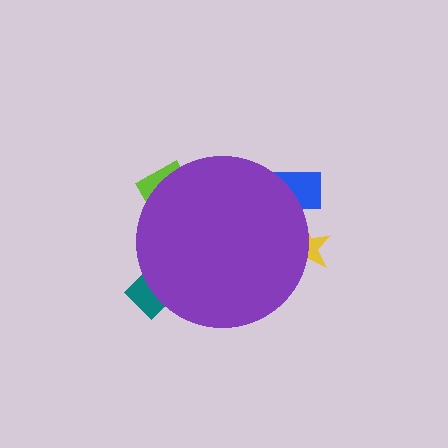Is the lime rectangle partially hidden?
Yes, the lime rectangle is partially hidden behind the purple circle.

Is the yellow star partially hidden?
Yes, the yellow star is partially hidden behind the purple circle.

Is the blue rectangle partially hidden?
Yes, the blue rectangle is partially hidden behind the purple circle.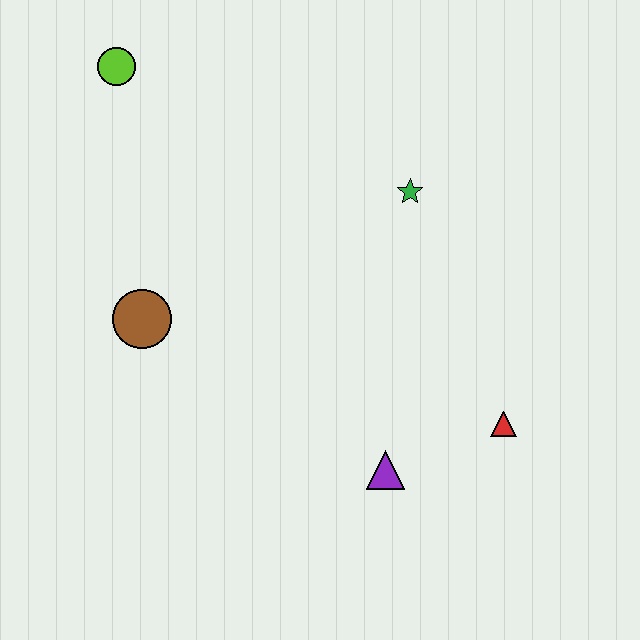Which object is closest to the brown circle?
The lime circle is closest to the brown circle.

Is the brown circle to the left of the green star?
Yes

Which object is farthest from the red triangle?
The lime circle is farthest from the red triangle.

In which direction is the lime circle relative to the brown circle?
The lime circle is above the brown circle.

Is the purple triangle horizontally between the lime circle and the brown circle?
No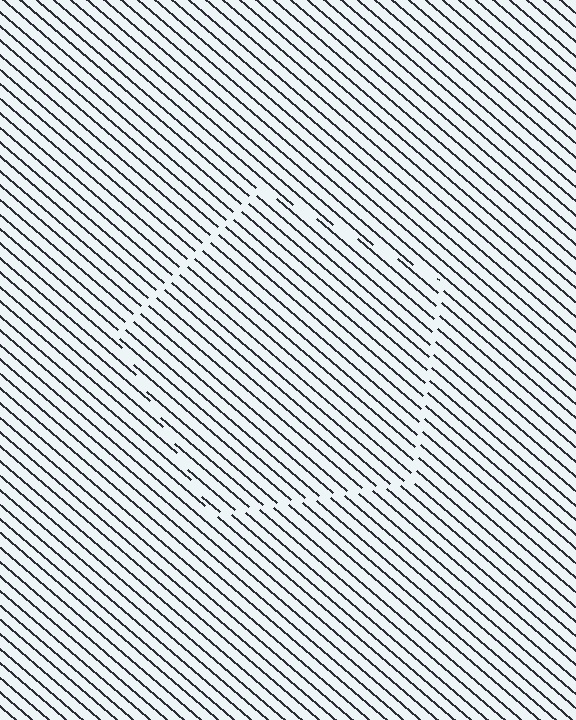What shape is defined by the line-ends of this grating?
An illusory pentagon. The interior of the shape contains the same grating, shifted by half a period — the contour is defined by the phase discontinuity where line-ends from the inner and outer gratings abut.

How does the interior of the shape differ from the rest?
The interior of the shape contains the same grating, shifted by half a period — the contour is defined by the phase discontinuity where line-ends from the inner and outer gratings abut.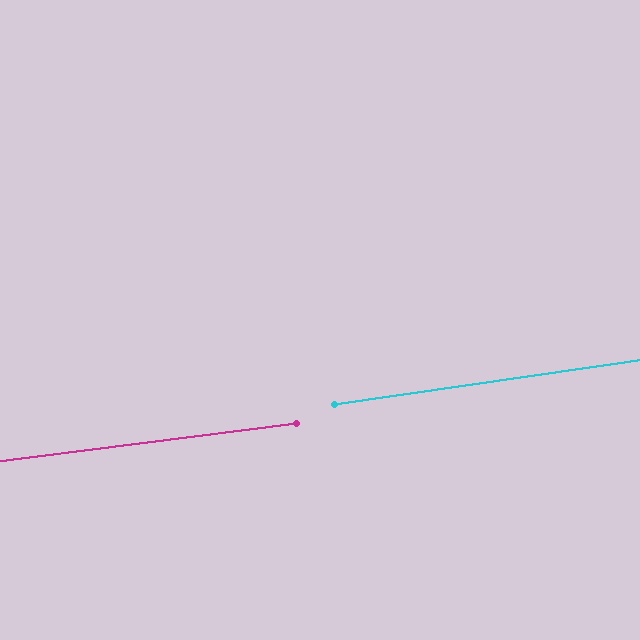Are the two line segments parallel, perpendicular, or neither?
Parallel — their directions differ by only 0.9°.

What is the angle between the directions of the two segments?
Approximately 1 degree.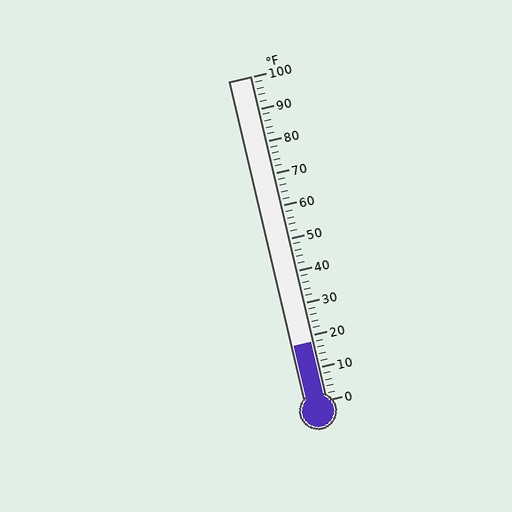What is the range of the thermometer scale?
The thermometer scale ranges from 0°F to 100°F.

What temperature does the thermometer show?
The thermometer shows approximately 18°F.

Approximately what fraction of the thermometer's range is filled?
The thermometer is filled to approximately 20% of its range.